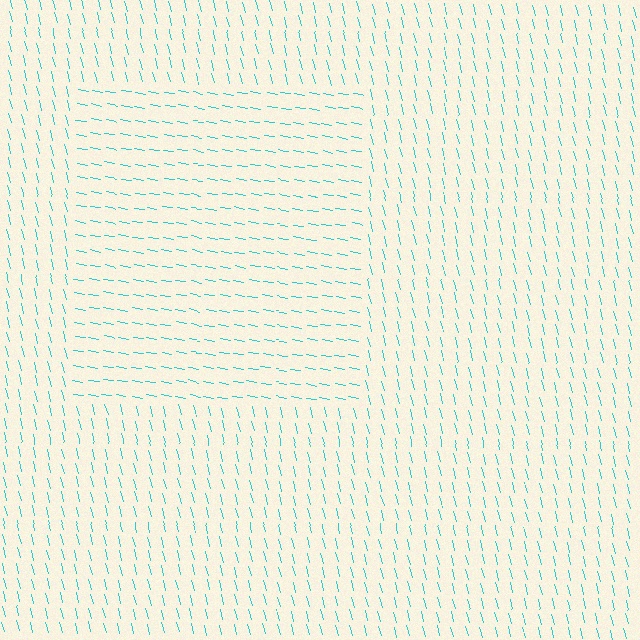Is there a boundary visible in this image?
Yes, there is a texture boundary formed by a change in line orientation.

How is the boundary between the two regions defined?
The boundary is defined purely by a change in line orientation (approximately 66 degrees difference). All lines are the same color and thickness.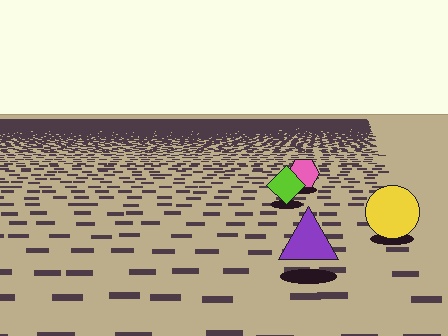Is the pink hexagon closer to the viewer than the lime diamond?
No. The lime diamond is closer — you can tell from the texture gradient: the ground texture is coarser near it.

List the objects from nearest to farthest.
From nearest to farthest: the purple triangle, the yellow circle, the lime diamond, the pink hexagon.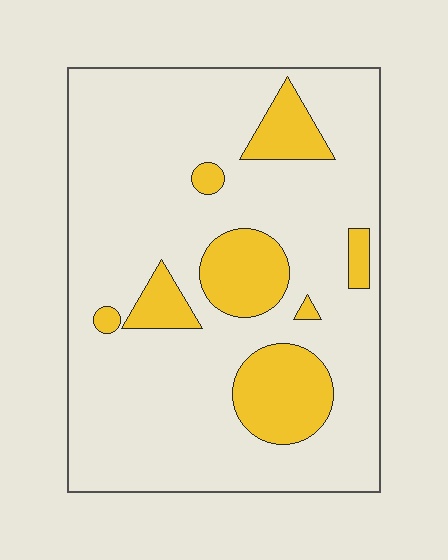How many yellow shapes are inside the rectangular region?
8.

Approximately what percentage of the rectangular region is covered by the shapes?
Approximately 20%.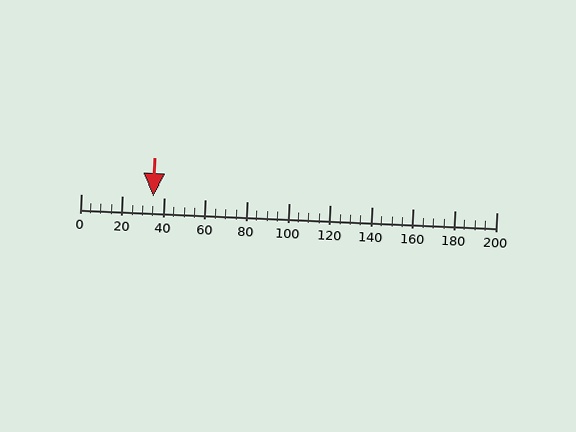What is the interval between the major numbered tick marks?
The major tick marks are spaced 20 units apart.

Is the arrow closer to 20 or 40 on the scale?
The arrow is closer to 40.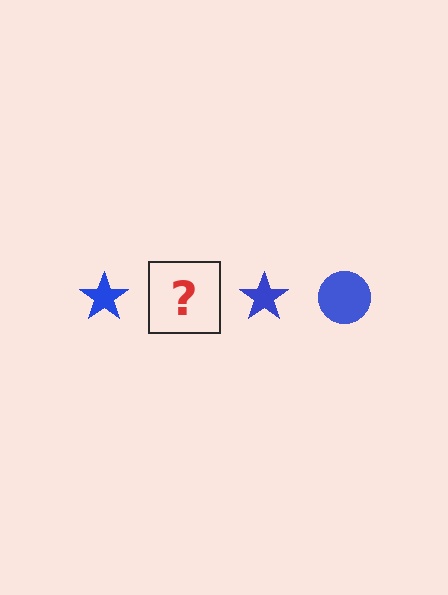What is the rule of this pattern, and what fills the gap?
The rule is that the pattern cycles through star, circle shapes in blue. The gap should be filled with a blue circle.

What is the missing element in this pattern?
The missing element is a blue circle.